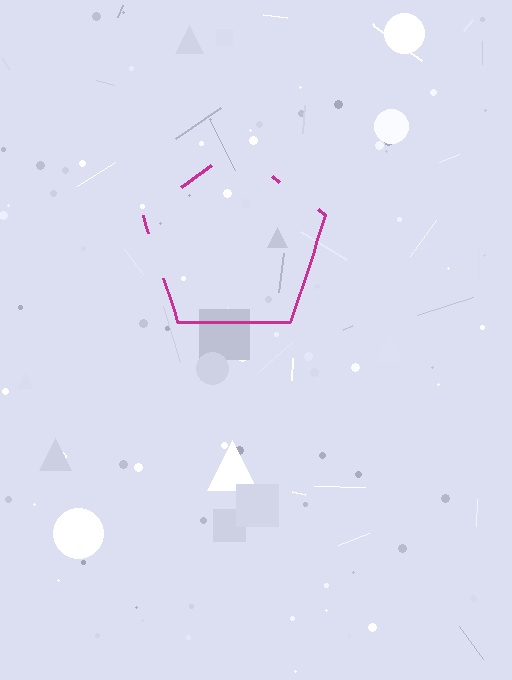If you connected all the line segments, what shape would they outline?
They would outline a pentagon.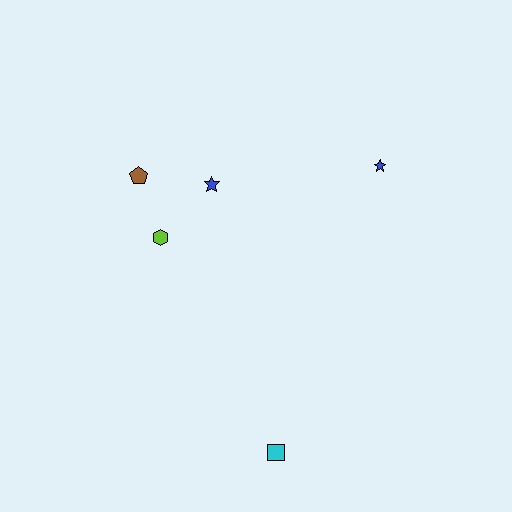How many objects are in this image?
There are 5 objects.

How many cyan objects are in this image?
There is 1 cyan object.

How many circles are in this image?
There are no circles.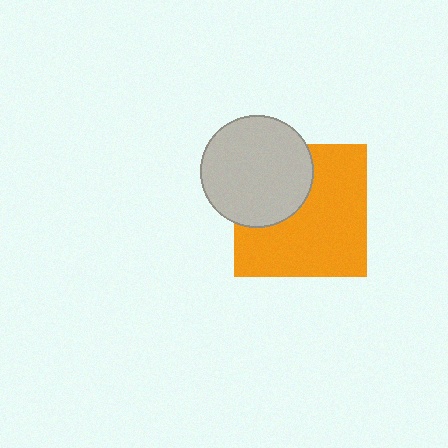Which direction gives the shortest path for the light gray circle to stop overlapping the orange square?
Moving toward the upper-left gives the shortest separation.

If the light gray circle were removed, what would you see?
You would see the complete orange square.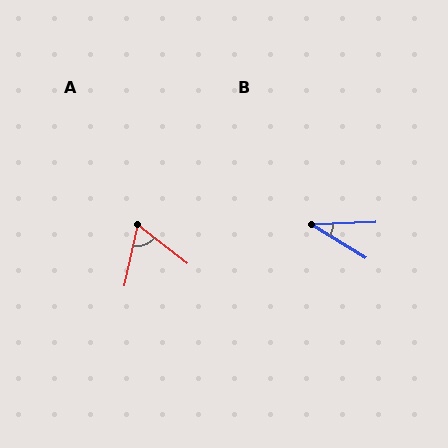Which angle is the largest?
A, at approximately 65 degrees.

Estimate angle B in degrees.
Approximately 33 degrees.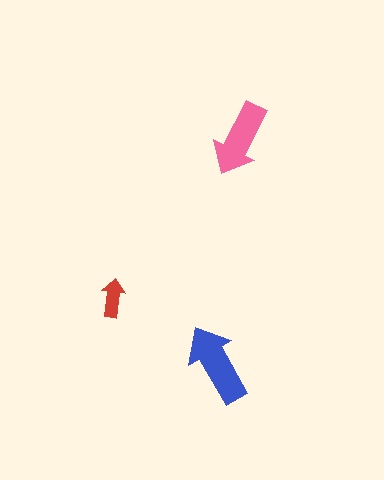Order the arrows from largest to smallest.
the blue one, the pink one, the red one.